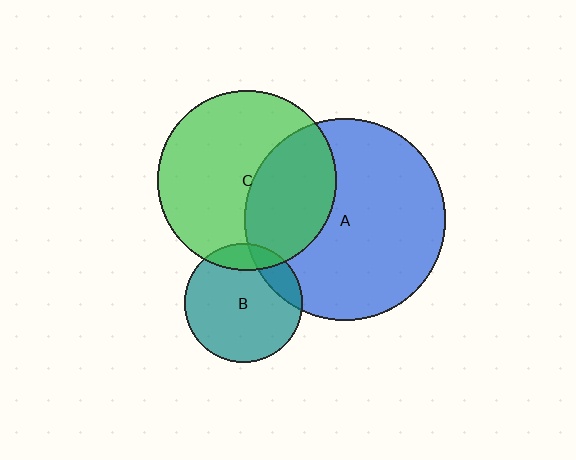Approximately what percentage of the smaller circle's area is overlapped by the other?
Approximately 15%.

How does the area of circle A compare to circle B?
Approximately 2.9 times.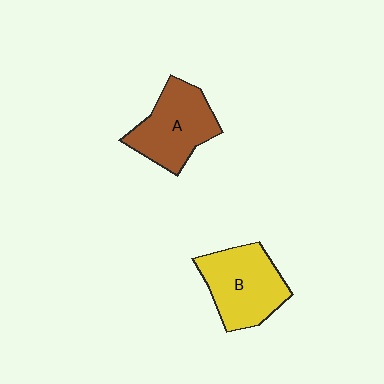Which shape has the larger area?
Shape B (yellow).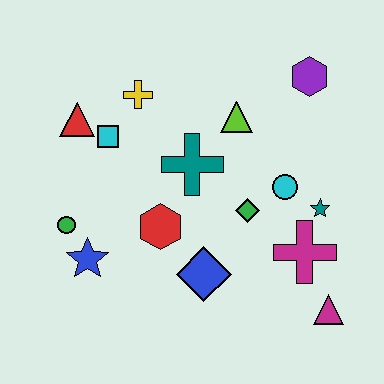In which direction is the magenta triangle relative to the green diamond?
The magenta triangle is below the green diamond.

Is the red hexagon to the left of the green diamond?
Yes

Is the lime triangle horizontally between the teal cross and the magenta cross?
Yes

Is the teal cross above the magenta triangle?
Yes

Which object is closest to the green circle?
The blue star is closest to the green circle.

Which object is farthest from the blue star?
The purple hexagon is farthest from the blue star.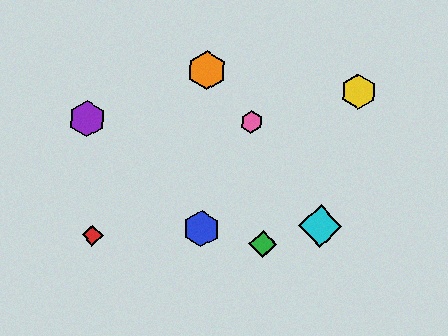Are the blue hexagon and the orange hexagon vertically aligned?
Yes, both are at x≈201.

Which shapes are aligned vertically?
The blue hexagon, the orange hexagon are aligned vertically.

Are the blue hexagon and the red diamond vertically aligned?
No, the blue hexagon is at x≈201 and the red diamond is at x≈92.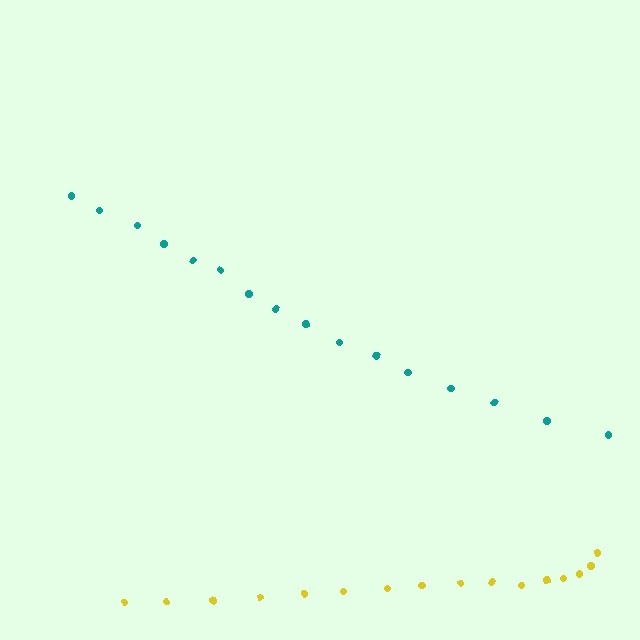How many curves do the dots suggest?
There are 2 distinct paths.